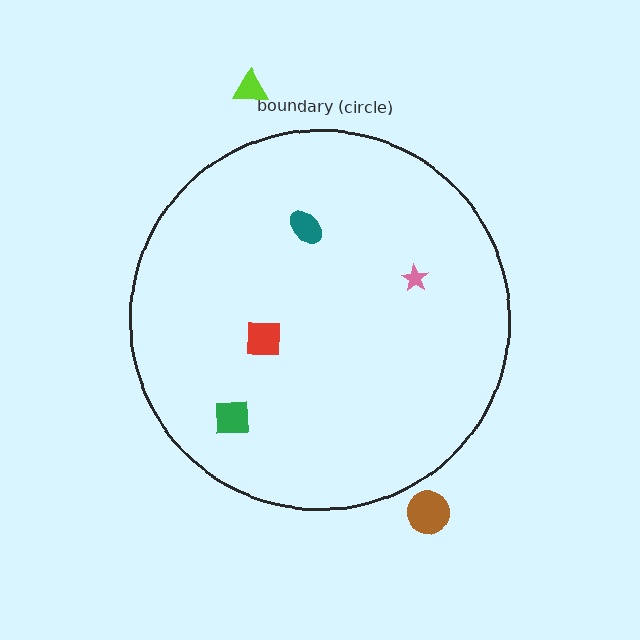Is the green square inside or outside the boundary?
Inside.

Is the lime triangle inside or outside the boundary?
Outside.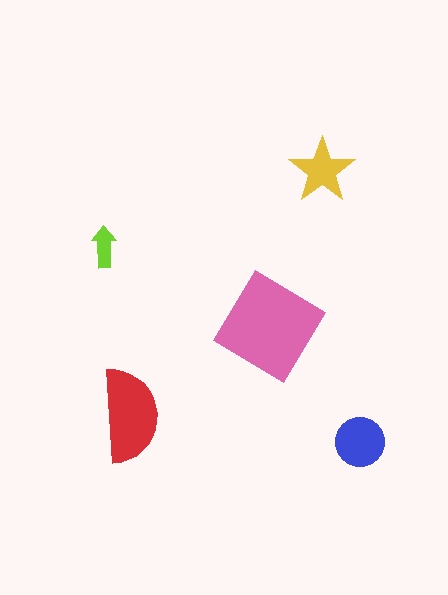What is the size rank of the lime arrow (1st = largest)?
5th.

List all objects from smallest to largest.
The lime arrow, the yellow star, the blue circle, the red semicircle, the pink diamond.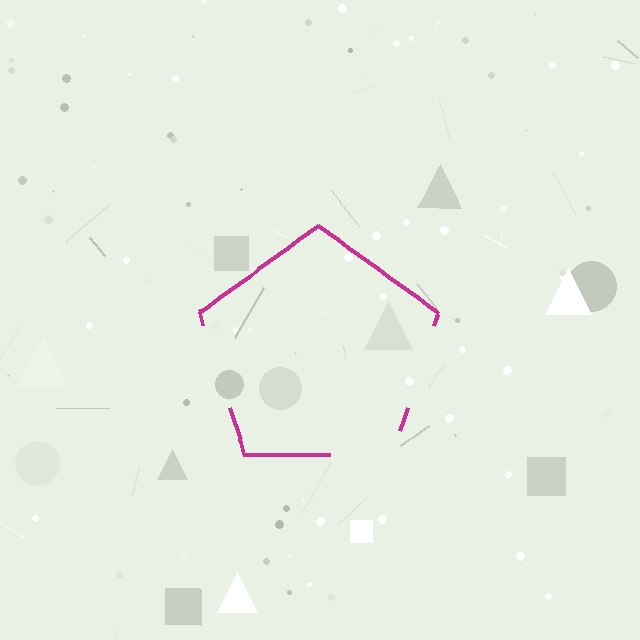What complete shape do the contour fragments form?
The contour fragments form a pentagon.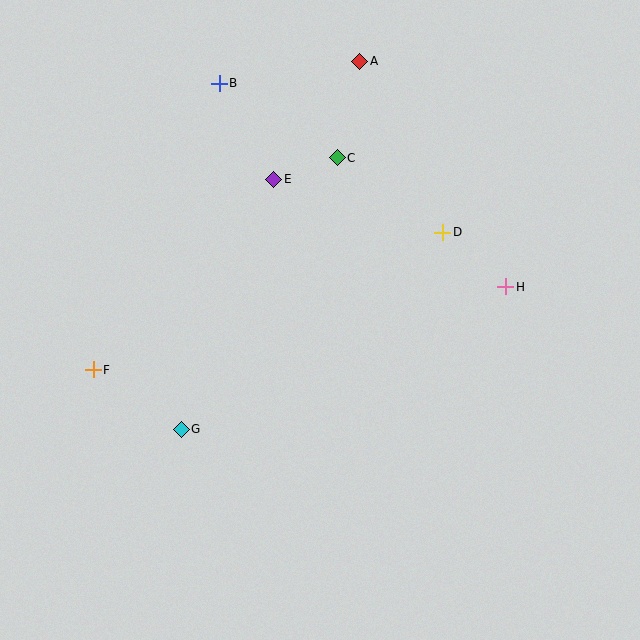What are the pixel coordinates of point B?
Point B is at (219, 83).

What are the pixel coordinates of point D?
Point D is at (443, 232).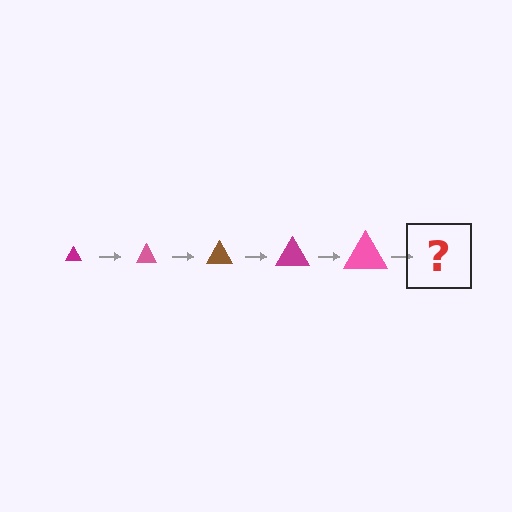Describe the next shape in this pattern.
It should be a brown triangle, larger than the previous one.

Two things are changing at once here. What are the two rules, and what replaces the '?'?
The two rules are that the triangle grows larger each step and the color cycles through magenta, pink, and brown. The '?' should be a brown triangle, larger than the previous one.